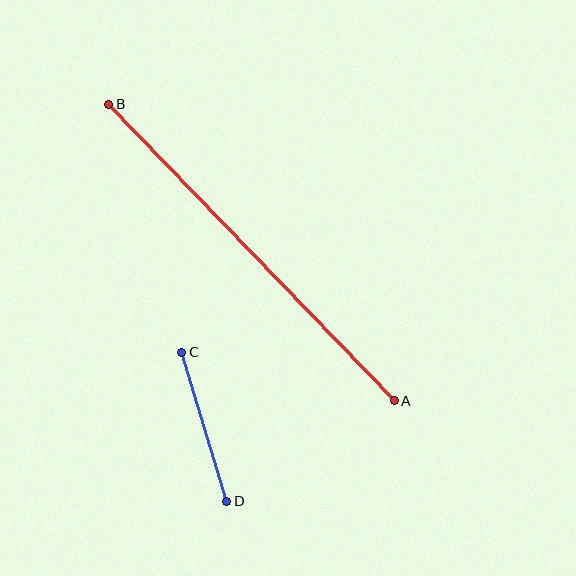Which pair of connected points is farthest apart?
Points A and B are farthest apart.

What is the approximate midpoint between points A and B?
The midpoint is at approximately (252, 253) pixels.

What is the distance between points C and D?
The distance is approximately 155 pixels.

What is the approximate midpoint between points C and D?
The midpoint is at approximately (204, 427) pixels.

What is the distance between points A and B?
The distance is approximately 411 pixels.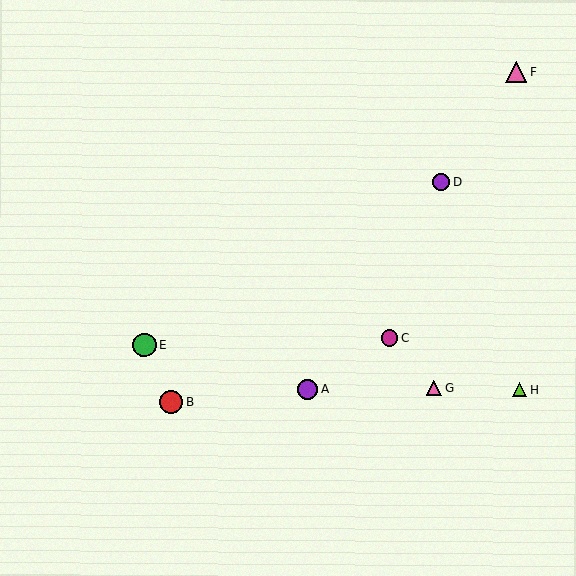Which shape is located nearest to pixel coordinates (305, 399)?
The purple circle (labeled A) at (308, 390) is nearest to that location.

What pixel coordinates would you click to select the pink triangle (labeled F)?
Click at (516, 72) to select the pink triangle F.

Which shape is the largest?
The green circle (labeled E) is the largest.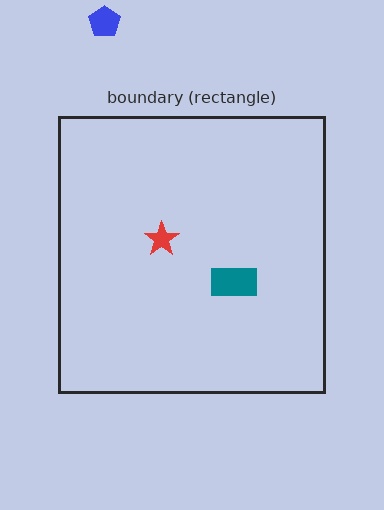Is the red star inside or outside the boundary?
Inside.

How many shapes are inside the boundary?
2 inside, 1 outside.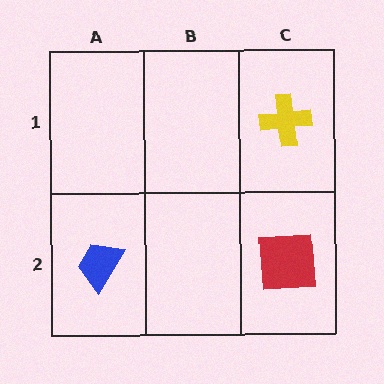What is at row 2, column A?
A blue trapezoid.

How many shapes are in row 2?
2 shapes.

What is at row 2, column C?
A red square.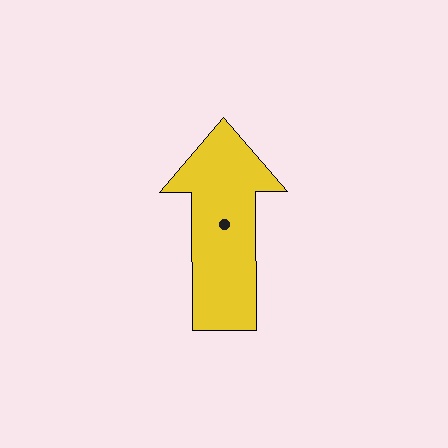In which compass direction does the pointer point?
North.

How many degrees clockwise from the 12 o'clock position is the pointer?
Approximately 360 degrees.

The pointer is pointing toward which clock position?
Roughly 12 o'clock.